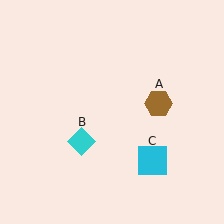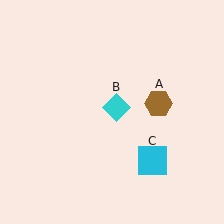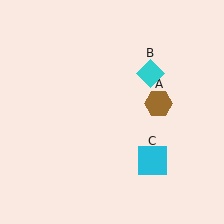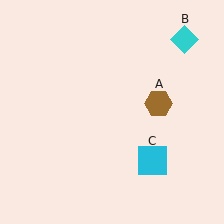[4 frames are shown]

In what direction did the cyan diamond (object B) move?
The cyan diamond (object B) moved up and to the right.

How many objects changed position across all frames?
1 object changed position: cyan diamond (object B).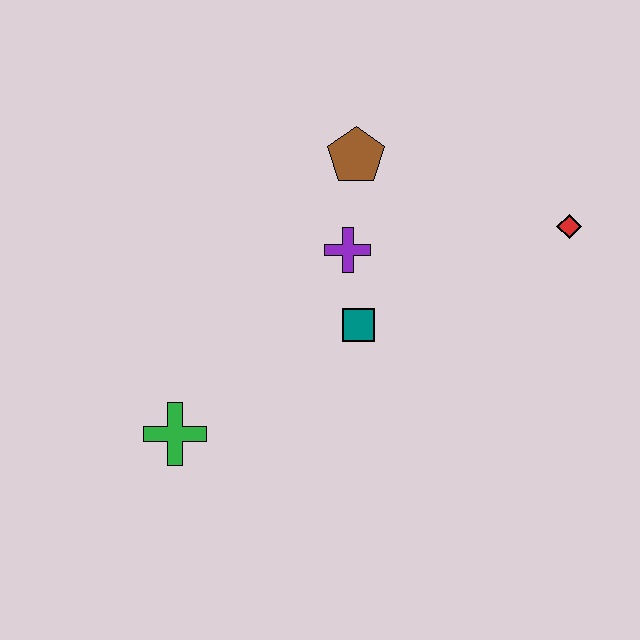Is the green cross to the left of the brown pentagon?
Yes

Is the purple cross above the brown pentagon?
No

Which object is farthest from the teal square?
The red diamond is farthest from the teal square.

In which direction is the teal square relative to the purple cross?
The teal square is below the purple cross.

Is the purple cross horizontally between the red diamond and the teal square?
No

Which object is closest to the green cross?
The teal square is closest to the green cross.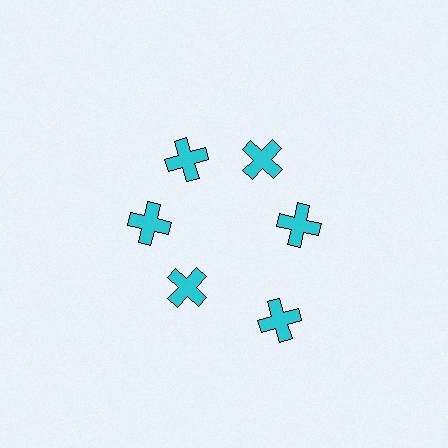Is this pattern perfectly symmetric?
No. The 6 cyan crosses are arranged in a ring, but one element near the 5 o'clock position is pushed outward from the center, breaking the 6-fold rotational symmetry.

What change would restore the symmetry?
The symmetry would be restored by moving it inward, back onto the ring so that all 6 crosses sit at equal angles and equal distance from the center.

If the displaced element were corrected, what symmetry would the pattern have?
It would have 6-fold rotational symmetry — the pattern would map onto itself every 60 degrees.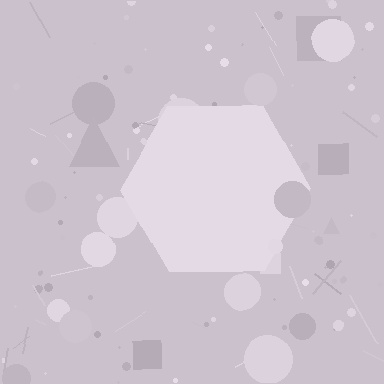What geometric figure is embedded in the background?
A hexagon is embedded in the background.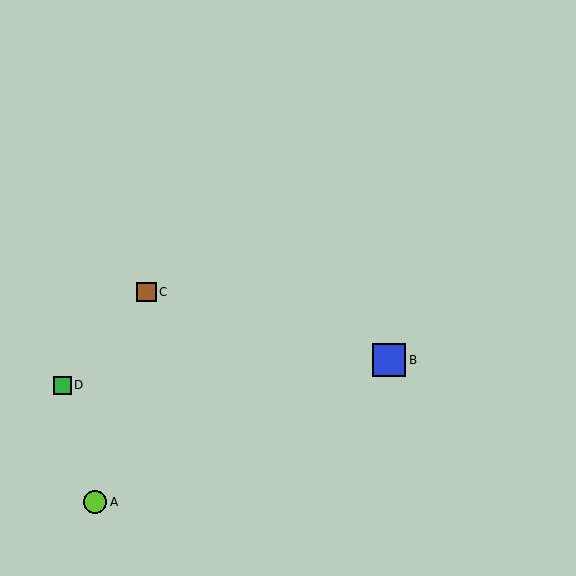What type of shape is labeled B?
Shape B is a blue square.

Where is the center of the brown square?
The center of the brown square is at (146, 292).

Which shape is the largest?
The blue square (labeled B) is the largest.